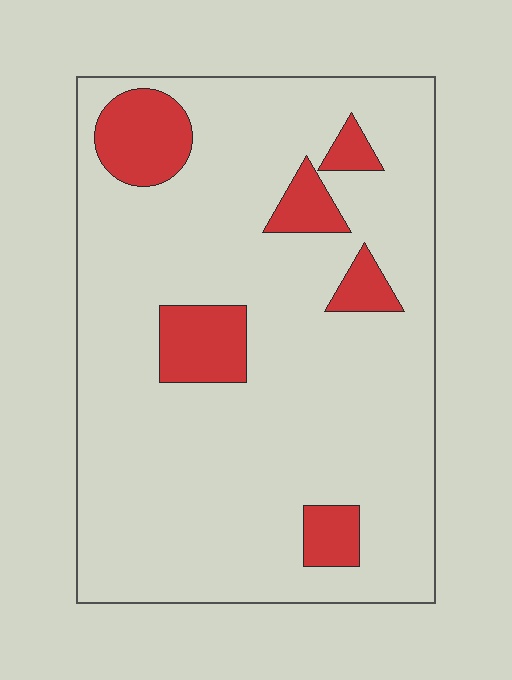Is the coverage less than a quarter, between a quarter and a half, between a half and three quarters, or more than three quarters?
Less than a quarter.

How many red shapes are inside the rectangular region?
6.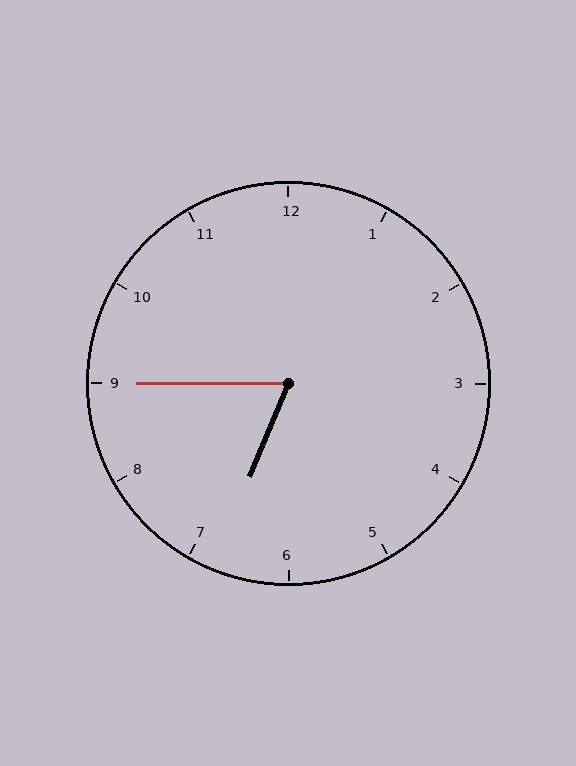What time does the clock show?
6:45.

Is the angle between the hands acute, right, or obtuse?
It is acute.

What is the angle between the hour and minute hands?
Approximately 68 degrees.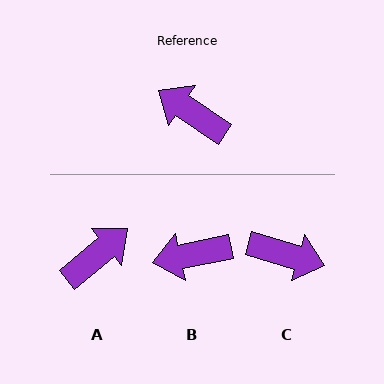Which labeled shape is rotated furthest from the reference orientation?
C, about 163 degrees away.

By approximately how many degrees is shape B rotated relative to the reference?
Approximately 45 degrees counter-clockwise.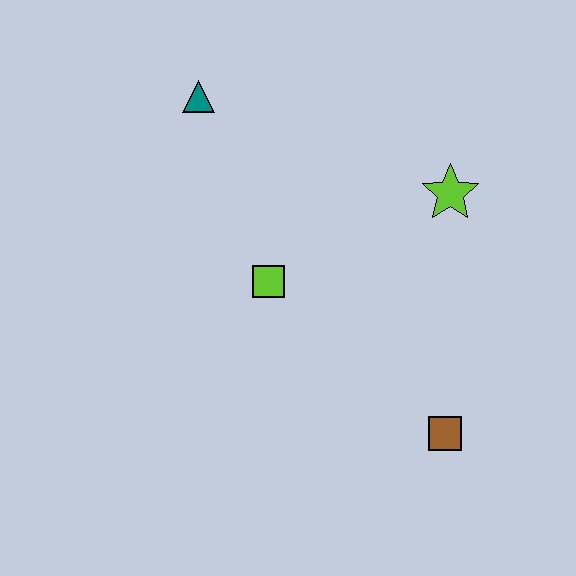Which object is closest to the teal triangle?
The lime square is closest to the teal triangle.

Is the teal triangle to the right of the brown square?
No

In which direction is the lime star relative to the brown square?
The lime star is above the brown square.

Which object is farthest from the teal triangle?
The brown square is farthest from the teal triangle.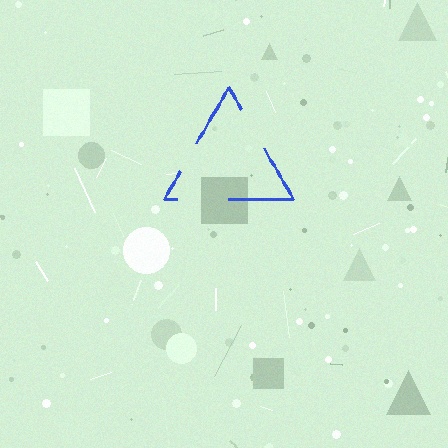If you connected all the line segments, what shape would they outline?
They would outline a triangle.